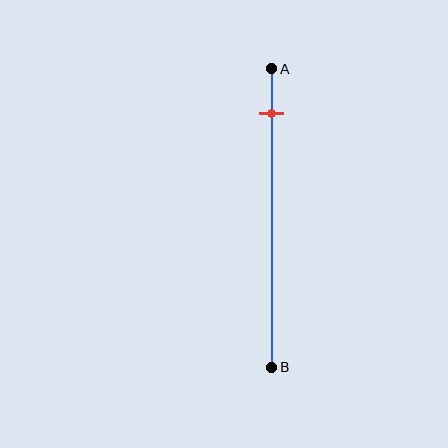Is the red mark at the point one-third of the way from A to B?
No, the mark is at about 15% from A, not at the 33% one-third point.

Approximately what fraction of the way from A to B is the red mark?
The red mark is approximately 15% of the way from A to B.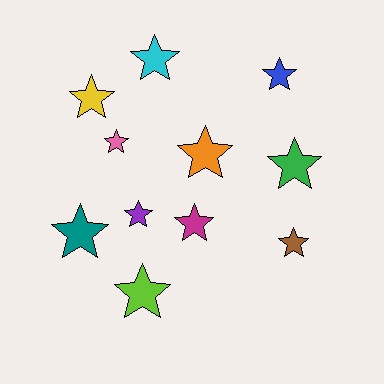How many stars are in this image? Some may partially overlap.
There are 11 stars.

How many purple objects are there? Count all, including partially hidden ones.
There is 1 purple object.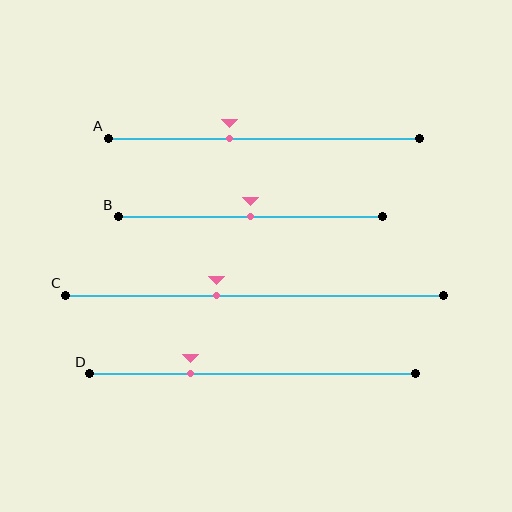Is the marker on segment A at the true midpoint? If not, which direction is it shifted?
No, the marker on segment A is shifted to the left by about 11% of the segment length.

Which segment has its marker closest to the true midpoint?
Segment B has its marker closest to the true midpoint.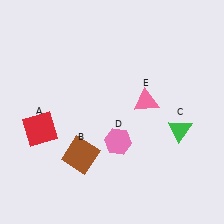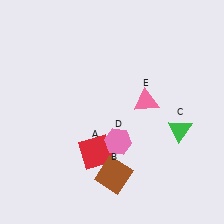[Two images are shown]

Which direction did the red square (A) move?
The red square (A) moved right.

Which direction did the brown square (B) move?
The brown square (B) moved right.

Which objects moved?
The objects that moved are: the red square (A), the brown square (B).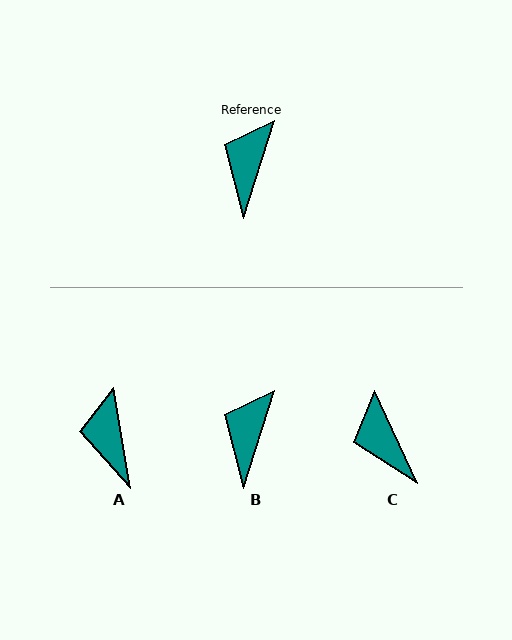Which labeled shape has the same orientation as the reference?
B.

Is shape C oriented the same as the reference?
No, it is off by about 42 degrees.